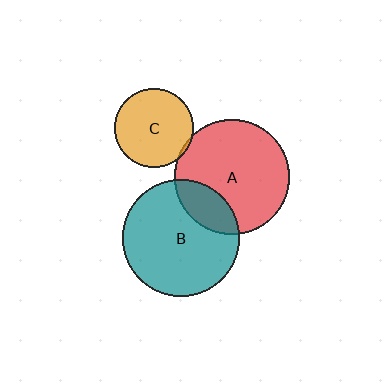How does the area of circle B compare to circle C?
Approximately 2.2 times.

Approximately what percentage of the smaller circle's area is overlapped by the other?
Approximately 5%.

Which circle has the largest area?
Circle B (teal).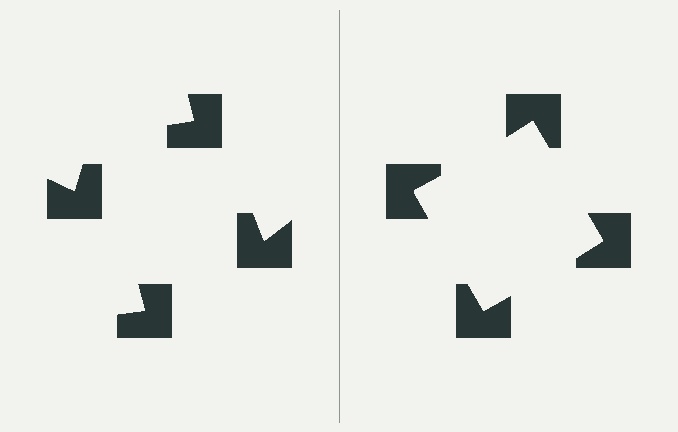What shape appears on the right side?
An illusory square.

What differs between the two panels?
The notched squares are positioned identically on both sides; only the wedge orientations differ. On the right they align to a square; on the left they are misaligned.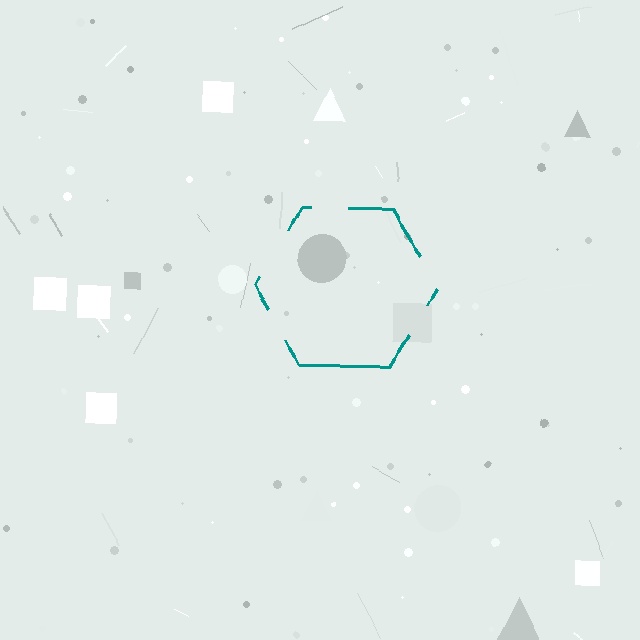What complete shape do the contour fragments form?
The contour fragments form a hexagon.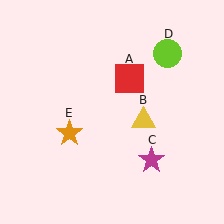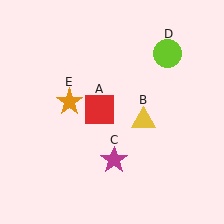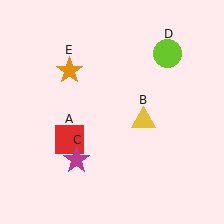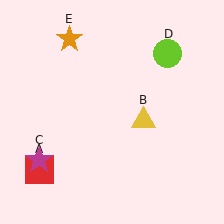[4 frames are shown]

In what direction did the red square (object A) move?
The red square (object A) moved down and to the left.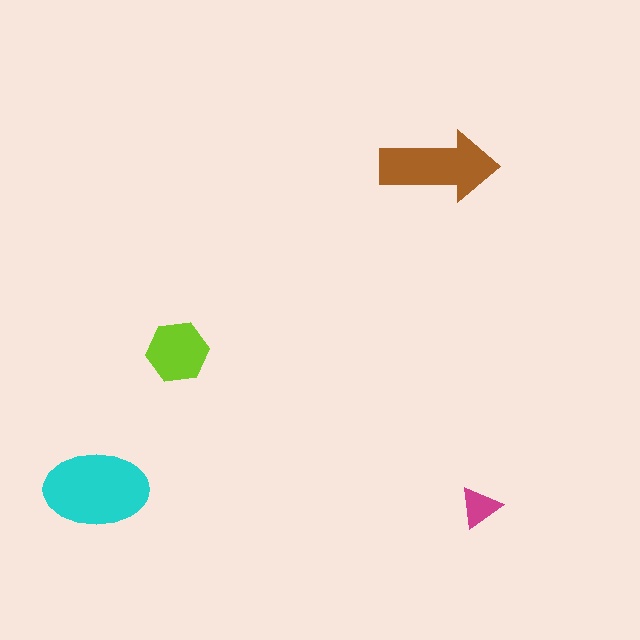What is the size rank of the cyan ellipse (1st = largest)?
1st.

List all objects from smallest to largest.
The magenta triangle, the lime hexagon, the brown arrow, the cyan ellipse.